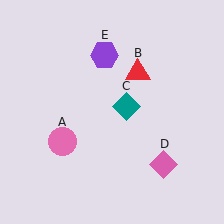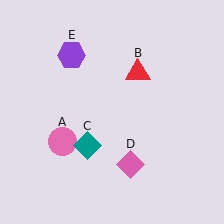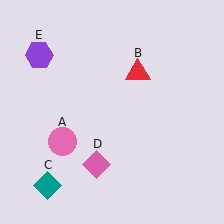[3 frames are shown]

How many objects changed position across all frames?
3 objects changed position: teal diamond (object C), pink diamond (object D), purple hexagon (object E).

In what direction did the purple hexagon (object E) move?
The purple hexagon (object E) moved left.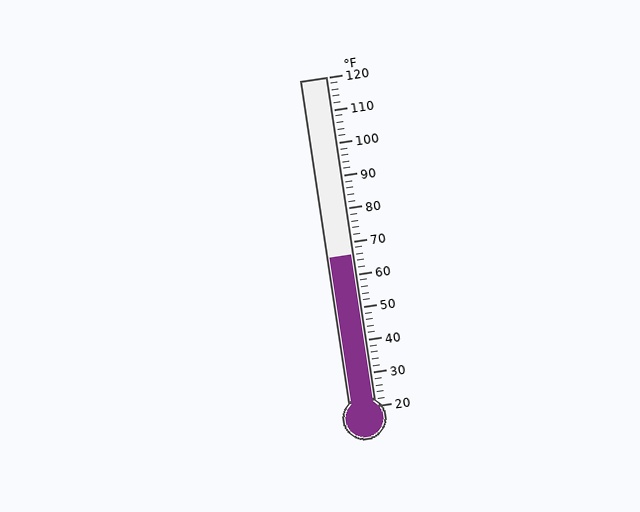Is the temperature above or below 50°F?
The temperature is above 50°F.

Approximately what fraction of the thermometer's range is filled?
The thermometer is filled to approximately 45% of its range.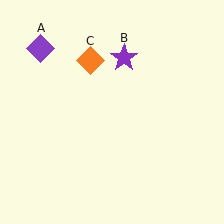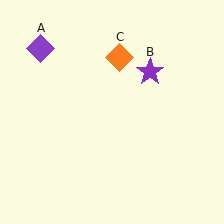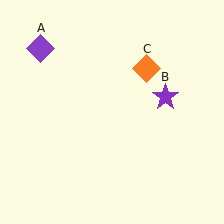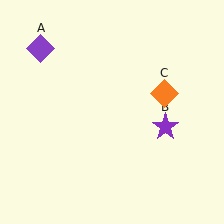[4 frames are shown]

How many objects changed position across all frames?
2 objects changed position: purple star (object B), orange diamond (object C).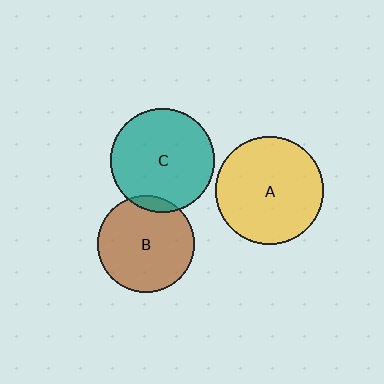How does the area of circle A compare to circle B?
Approximately 1.2 times.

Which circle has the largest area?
Circle A (yellow).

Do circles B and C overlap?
Yes.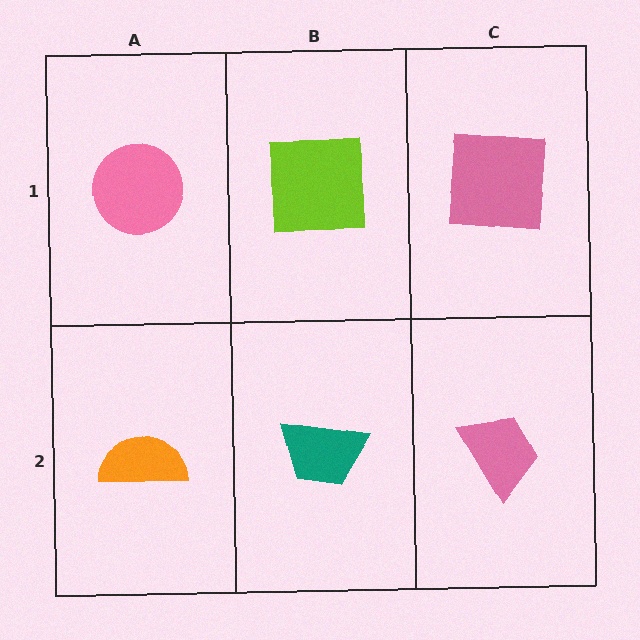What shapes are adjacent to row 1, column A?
An orange semicircle (row 2, column A), a lime square (row 1, column B).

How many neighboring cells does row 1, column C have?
2.